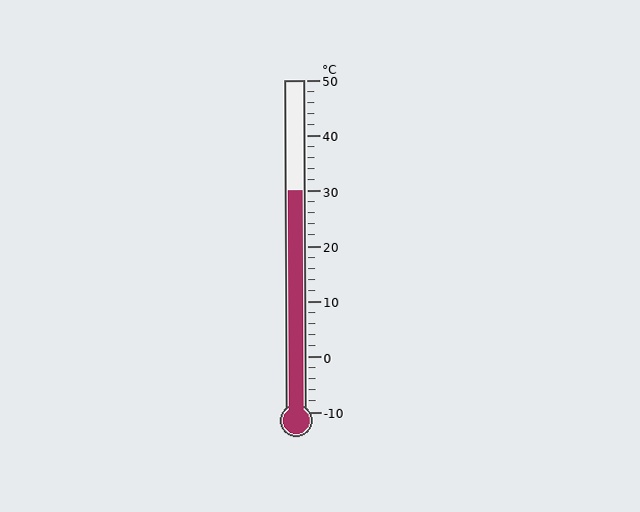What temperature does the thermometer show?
The thermometer shows approximately 30°C.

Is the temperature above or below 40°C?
The temperature is below 40°C.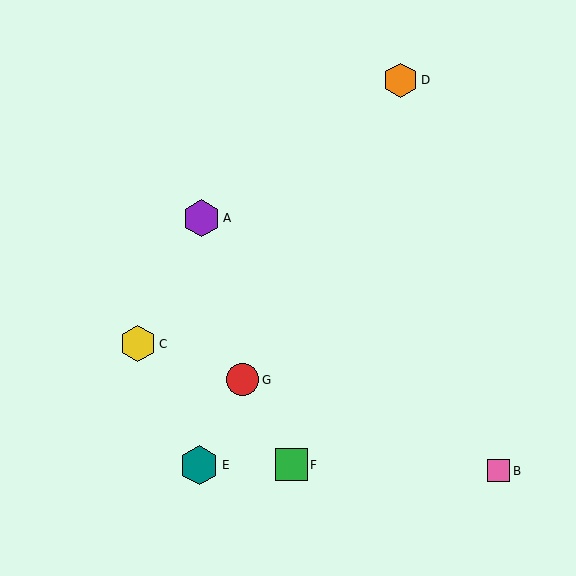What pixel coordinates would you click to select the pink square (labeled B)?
Click at (499, 471) to select the pink square B.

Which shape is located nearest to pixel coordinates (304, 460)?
The green square (labeled F) at (291, 465) is nearest to that location.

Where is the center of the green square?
The center of the green square is at (291, 465).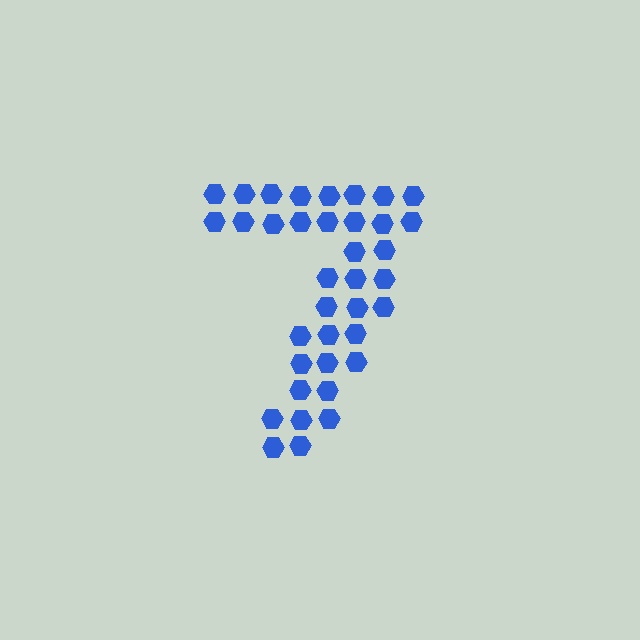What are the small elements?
The small elements are hexagons.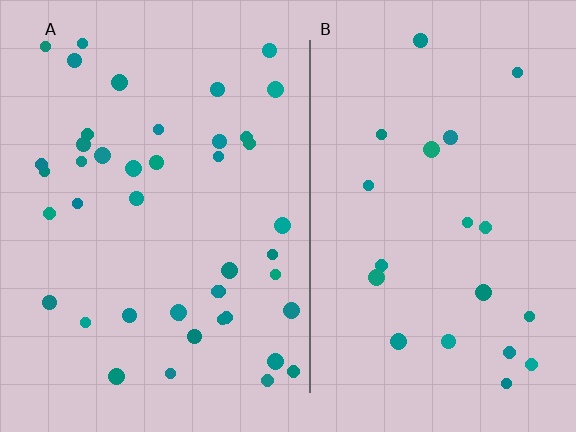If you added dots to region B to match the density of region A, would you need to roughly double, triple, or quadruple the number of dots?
Approximately double.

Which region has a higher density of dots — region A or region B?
A (the left).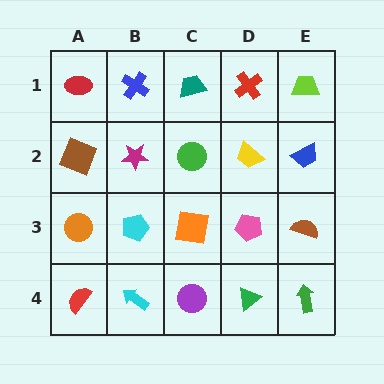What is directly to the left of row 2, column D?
A green circle.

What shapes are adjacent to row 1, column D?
A yellow trapezoid (row 2, column D), a teal trapezoid (row 1, column C), a lime trapezoid (row 1, column E).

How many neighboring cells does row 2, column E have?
3.